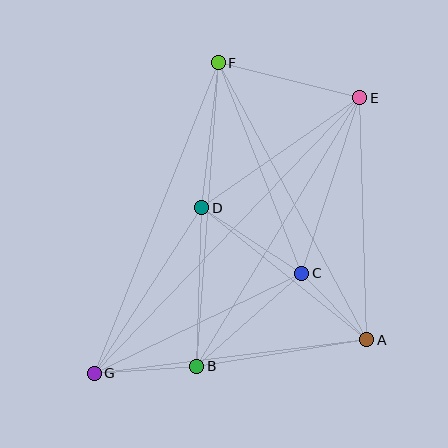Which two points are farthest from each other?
Points E and G are farthest from each other.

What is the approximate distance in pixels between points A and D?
The distance between A and D is approximately 212 pixels.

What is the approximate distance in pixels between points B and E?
The distance between B and E is approximately 314 pixels.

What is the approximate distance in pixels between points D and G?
The distance between D and G is approximately 197 pixels.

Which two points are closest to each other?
Points A and C are closest to each other.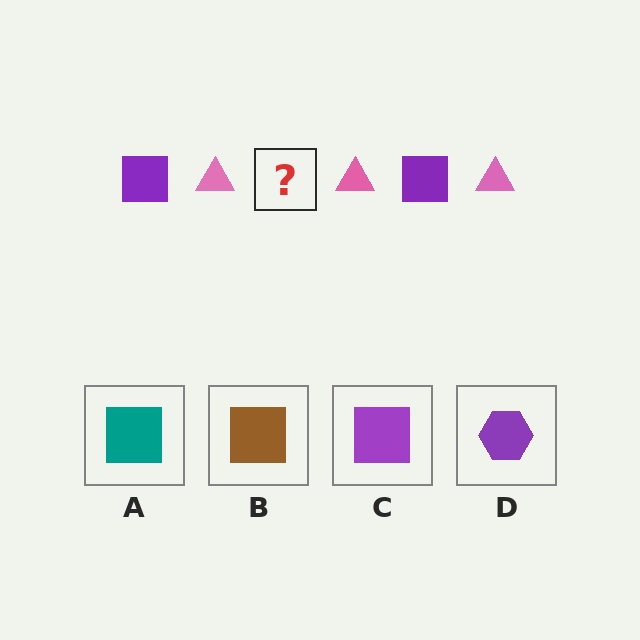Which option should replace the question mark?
Option C.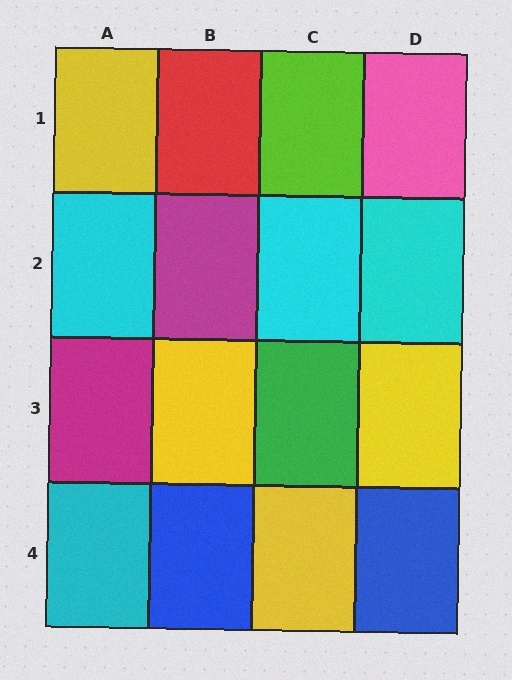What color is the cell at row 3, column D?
Yellow.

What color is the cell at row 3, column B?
Yellow.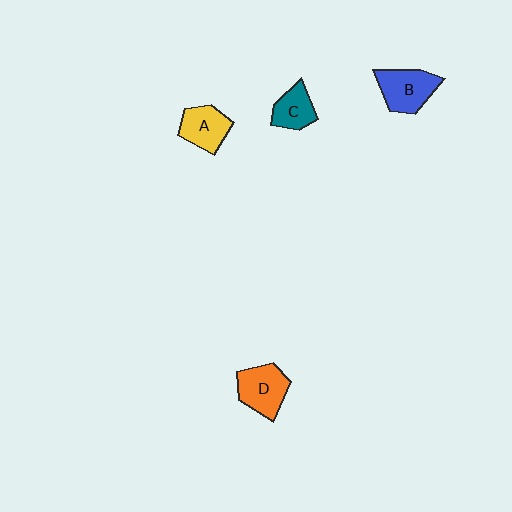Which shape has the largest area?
Shape B (blue).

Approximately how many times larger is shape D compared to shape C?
Approximately 1.4 times.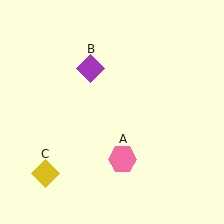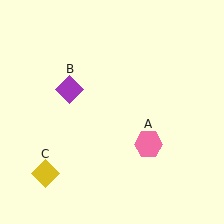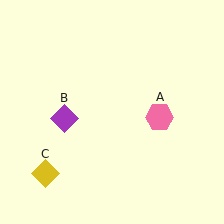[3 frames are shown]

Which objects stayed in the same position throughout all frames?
Yellow diamond (object C) remained stationary.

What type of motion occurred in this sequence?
The pink hexagon (object A), purple diamond (object B) rotated counterclockwise around the center of the scene.